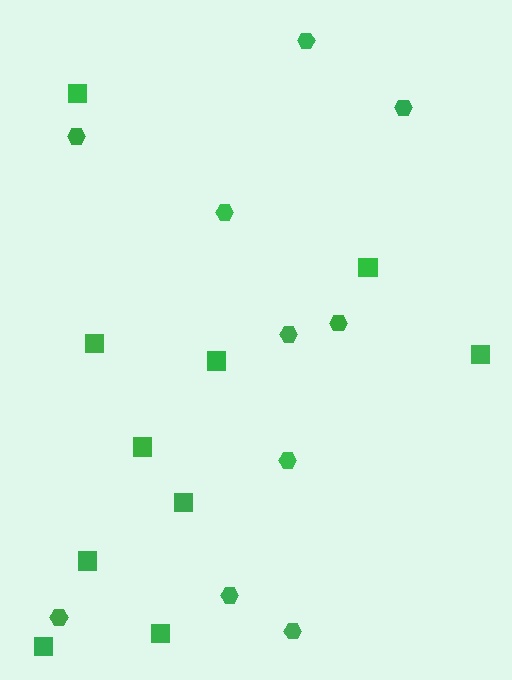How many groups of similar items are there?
There are 2 groups: one group of hexagons (10) and one group of squares (10).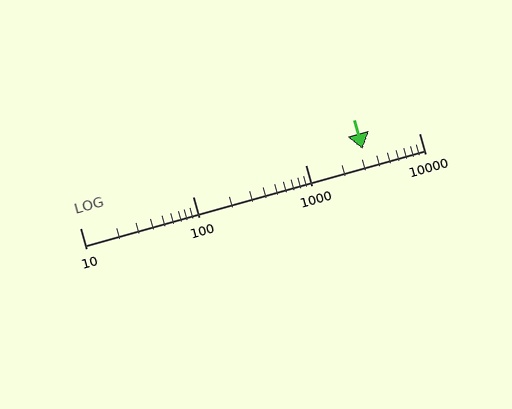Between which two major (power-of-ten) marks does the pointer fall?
The pointer is between 1000 and 10000.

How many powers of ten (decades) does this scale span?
The scale spans 3 decades, from 10 to 10000.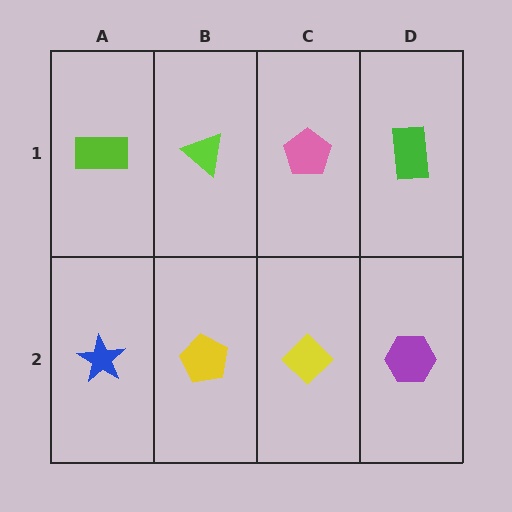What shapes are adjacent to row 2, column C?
A pink pentagon (row 1, column C), a yellow pentagon (row 2, column B), a purple hexagon (row 2, column D).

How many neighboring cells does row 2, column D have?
2.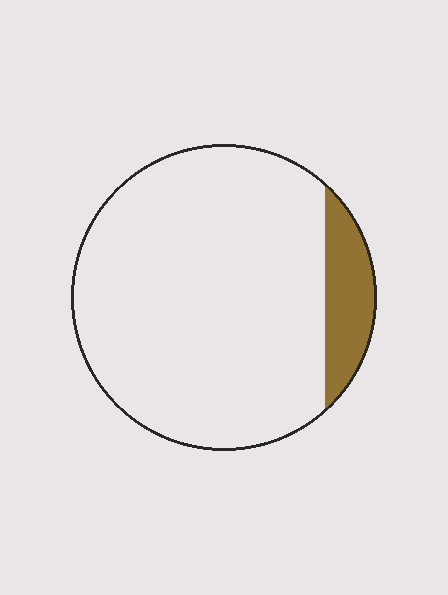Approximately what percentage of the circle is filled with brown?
Approximately 10%.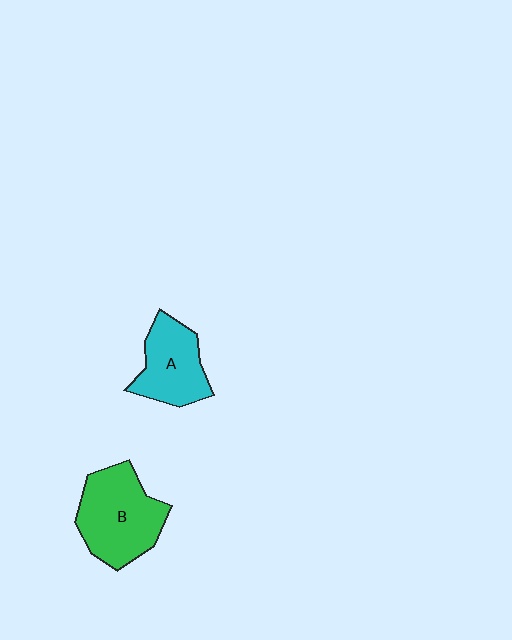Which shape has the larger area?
Shape B (green).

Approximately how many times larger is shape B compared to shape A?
Approximately 1.3 times.